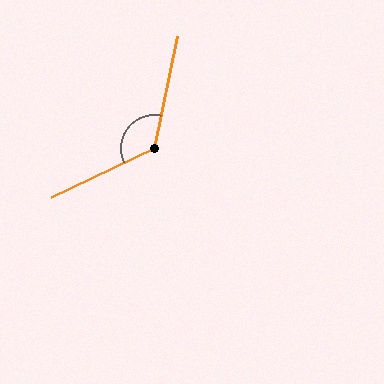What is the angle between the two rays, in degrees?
Approximately 127 degrees.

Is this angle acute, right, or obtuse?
It is obtuse.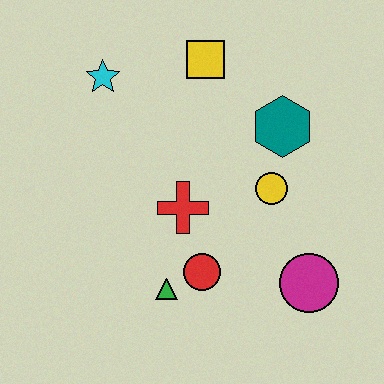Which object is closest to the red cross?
The red circle is closest to the red cross.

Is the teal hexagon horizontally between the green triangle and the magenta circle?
Yes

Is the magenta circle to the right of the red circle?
Yes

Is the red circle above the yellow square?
No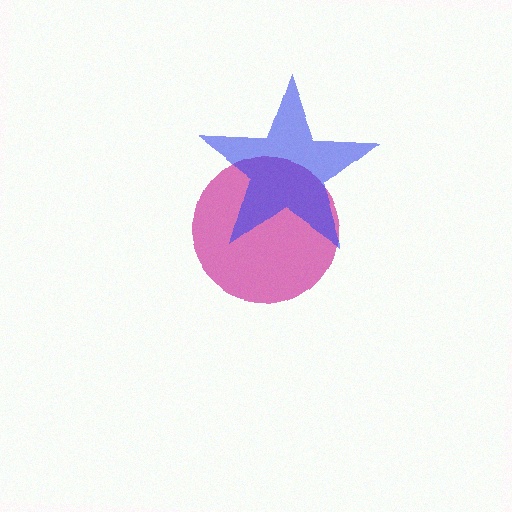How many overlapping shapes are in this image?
There are 2 overlapping shapes in the image.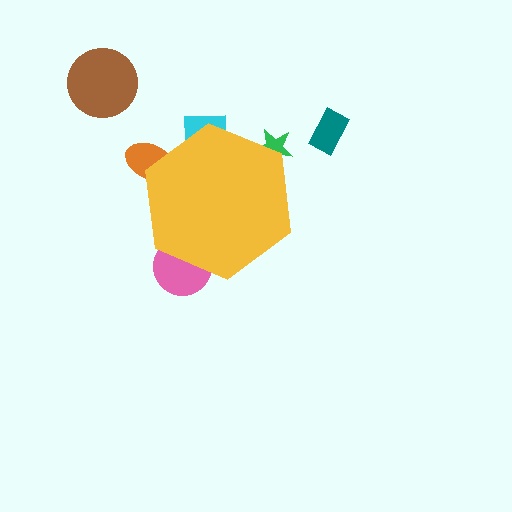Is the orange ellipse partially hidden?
Yes, the orange ellipse is partially hidden behind the yellow hexagon.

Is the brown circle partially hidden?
No, the brown circle is fully visible.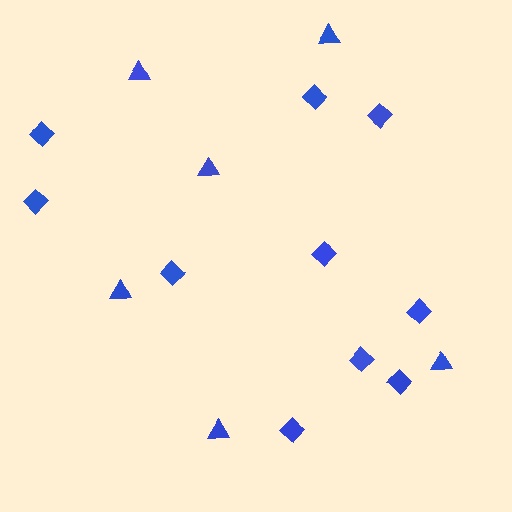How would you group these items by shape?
There are 2 groups: one group of triangles (6) and one group of diamonds (10).